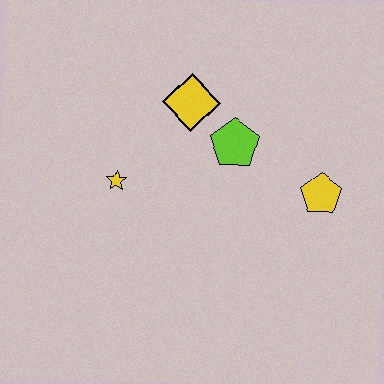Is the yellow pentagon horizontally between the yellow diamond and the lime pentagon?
No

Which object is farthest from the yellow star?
The yellow pentagon is farthest from the yellow star.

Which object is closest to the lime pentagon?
The yellow diamond is closest to the lime pentagon.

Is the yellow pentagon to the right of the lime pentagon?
Yes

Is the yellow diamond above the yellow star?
Yes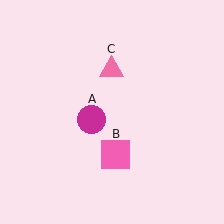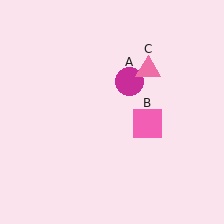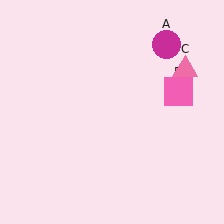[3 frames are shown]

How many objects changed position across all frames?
3 objects changed position: magenta circle (object A), pink square (object B), pink triangle (object C).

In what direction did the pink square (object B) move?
The pink square (object B) moved up and to the right.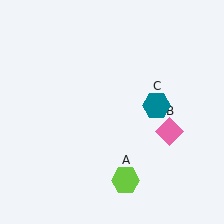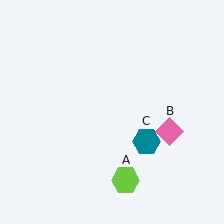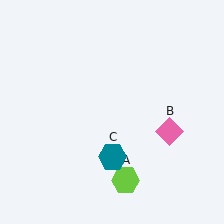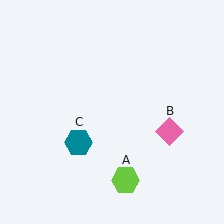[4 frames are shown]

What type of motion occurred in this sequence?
The teal hexagon (object C) rotated clockwise around the center of the scene.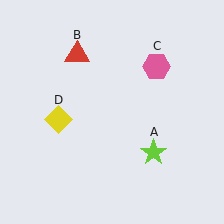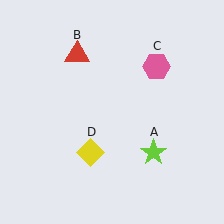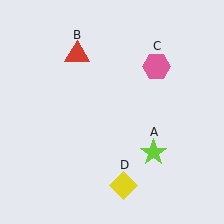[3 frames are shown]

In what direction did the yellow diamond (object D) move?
The yellow diamond (object D) moved down and to the right.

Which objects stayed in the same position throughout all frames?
Lime star (object A) and red triangle (object B) and pink hexagon (object C) remained stationary.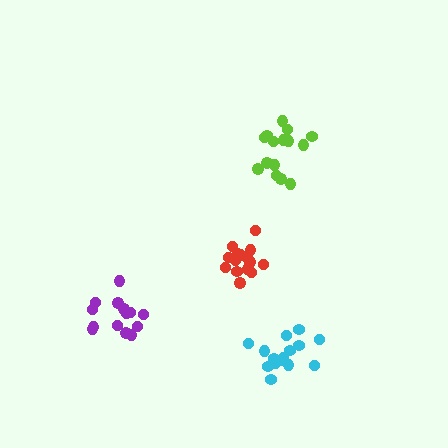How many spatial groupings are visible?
There are 4 spatial groupings.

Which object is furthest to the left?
The purple cluster is leftmost.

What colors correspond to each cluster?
The clusters are colored: purple, lime, cyan, red.